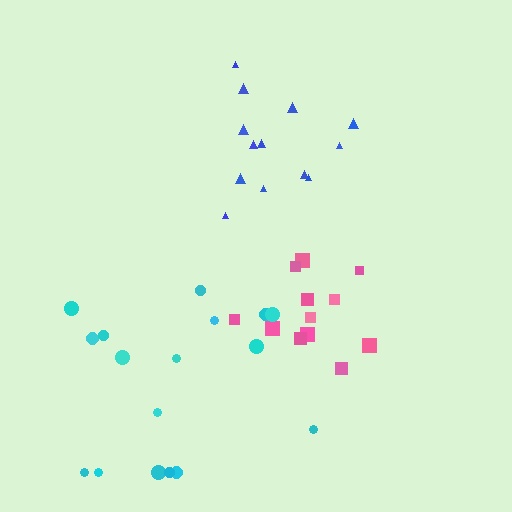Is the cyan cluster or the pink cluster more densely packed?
Pink.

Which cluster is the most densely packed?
Pink.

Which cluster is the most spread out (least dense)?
Cyan.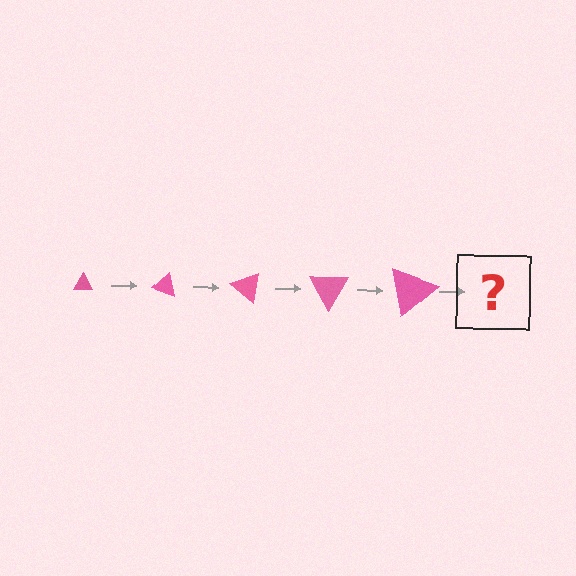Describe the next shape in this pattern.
It should be a triangle, larger than the previous one and rotated 100 degrees from the start.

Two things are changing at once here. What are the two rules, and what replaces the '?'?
The two rules are that the triangle grows larger each step and it rotates 20 degrees each step. The '?' should be a triangle, larger than the previous one and rotated 100 degrees from the start.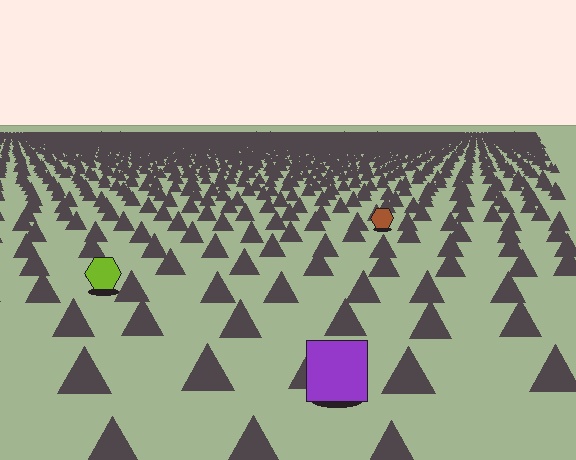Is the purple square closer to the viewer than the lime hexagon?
Yes. The purple square is closer — you can tell from the texture gradient: the ground texture is coarser near it.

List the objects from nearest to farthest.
From nearest to farthest: the purple square, the lime hexagon, the brown hexagon.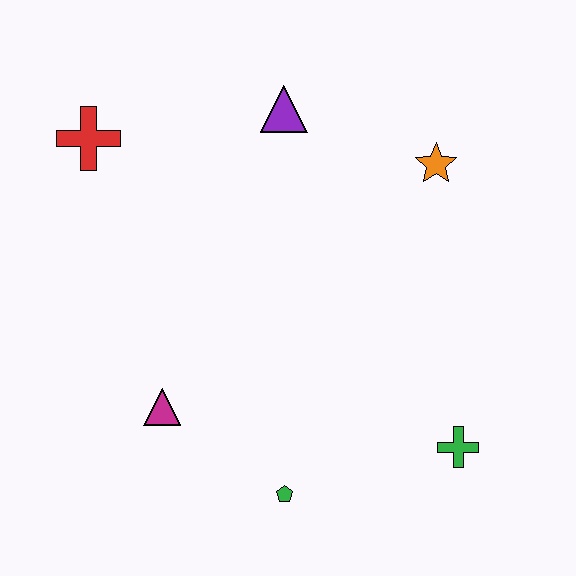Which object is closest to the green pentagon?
The magenta triangle is closest to the green pentagon.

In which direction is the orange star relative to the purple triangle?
The orange star is to the right of the purple triangle.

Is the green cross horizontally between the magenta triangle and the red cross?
No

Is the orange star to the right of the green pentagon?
Yes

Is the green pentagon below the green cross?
Yes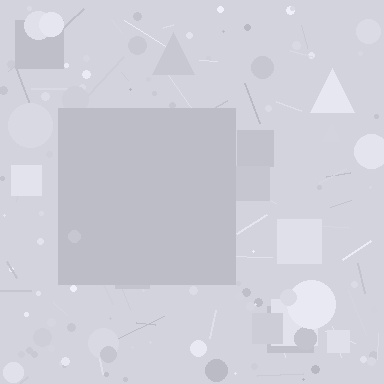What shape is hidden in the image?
A square is hidden in the image.